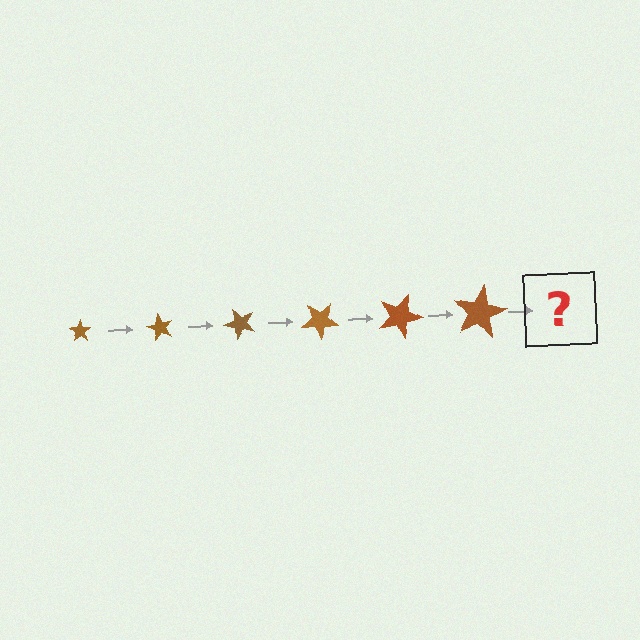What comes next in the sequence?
The next element should be a star, larger than the previous one and rotated 360 degrees from the start.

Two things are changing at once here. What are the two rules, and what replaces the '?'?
The two rules are that the star grows larger each step and it rotates 60 degrees each step. The '?' should be a star, larger than the previous one and rotated 360 degrees from the start.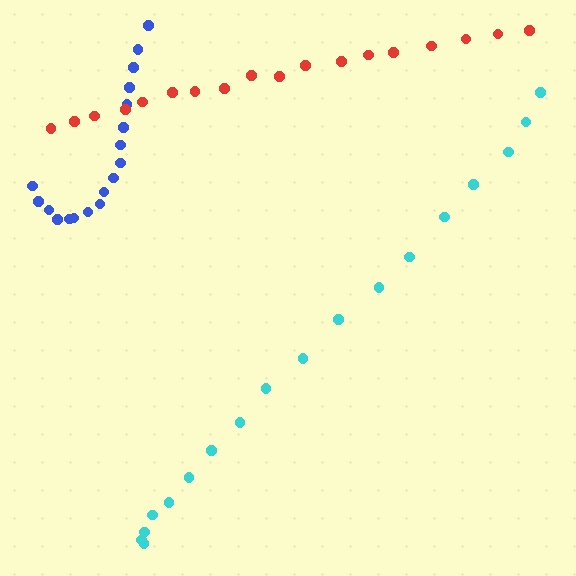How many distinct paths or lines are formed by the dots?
There are 3 distinct paths.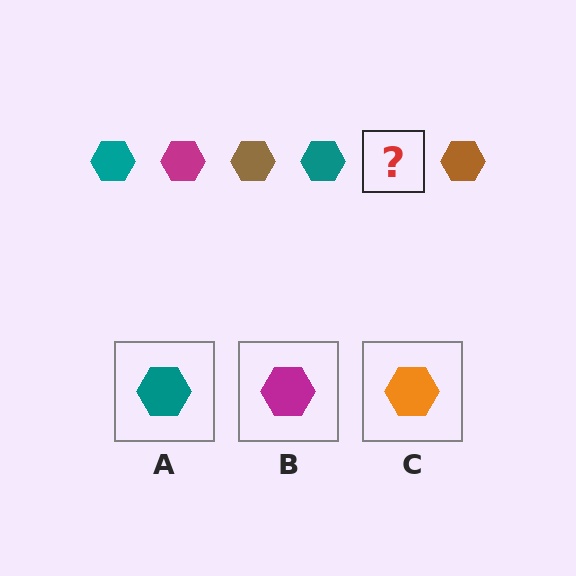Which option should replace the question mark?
Option B.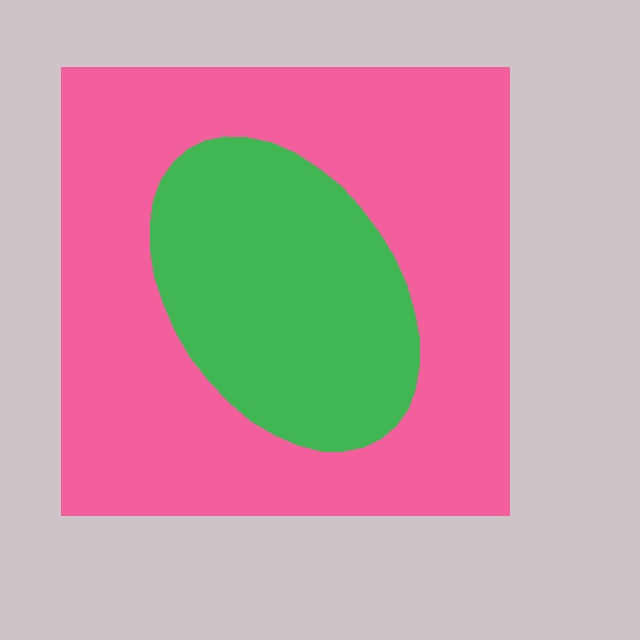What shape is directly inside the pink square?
The green ellipse.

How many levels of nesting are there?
2.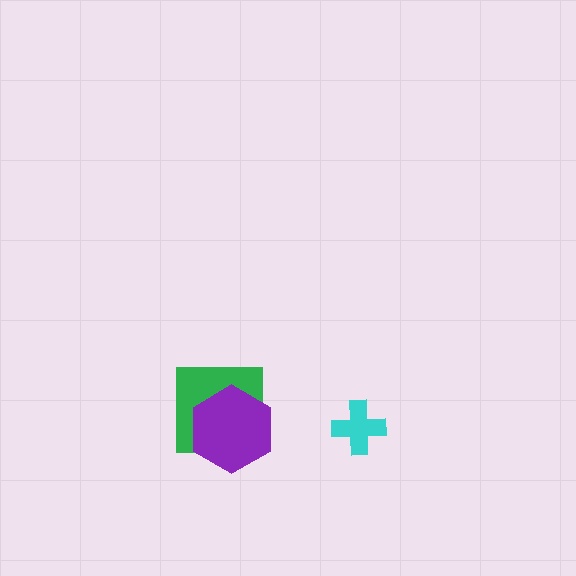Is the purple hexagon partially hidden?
No, no other shape covers it.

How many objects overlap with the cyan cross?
0 objects overlap with the cyan cross.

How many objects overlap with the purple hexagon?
1 object overlaps with the purple hexagon.